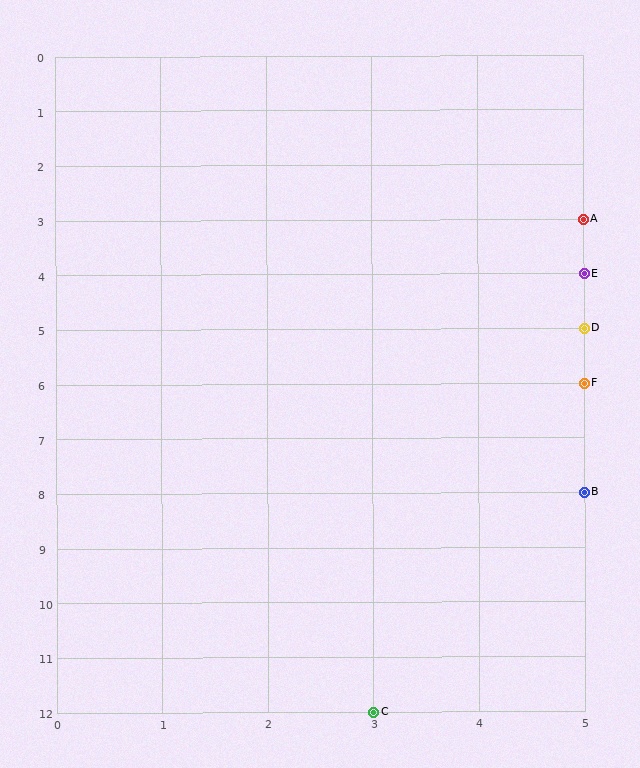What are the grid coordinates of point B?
Point B is at grid coordinates (5, 8).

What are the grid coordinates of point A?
Point A is at grid coordinates (5, 3).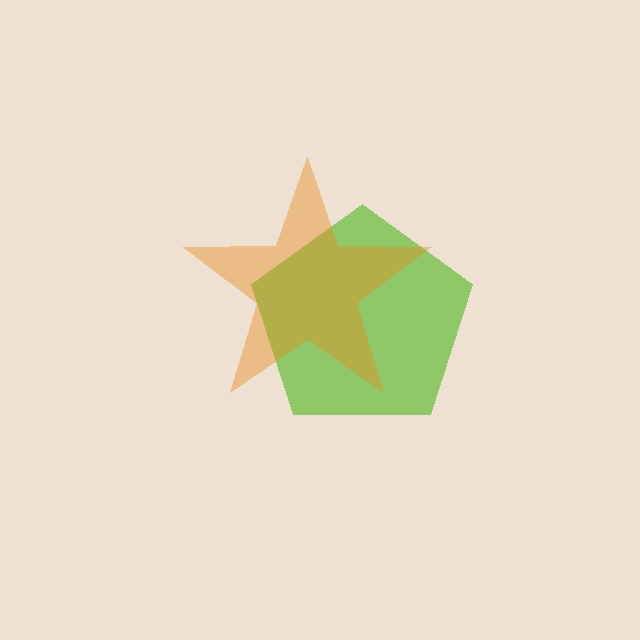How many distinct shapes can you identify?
There are 2 distinct shapes: a lime pentagon, an orange star.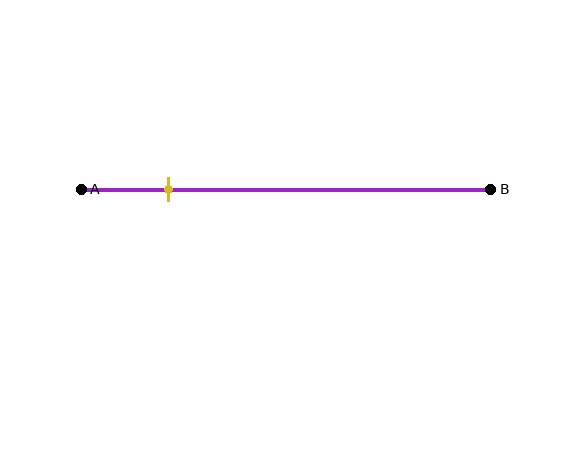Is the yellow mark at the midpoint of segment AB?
No, the mark is at about 20% from A, not at the 50% midpoint.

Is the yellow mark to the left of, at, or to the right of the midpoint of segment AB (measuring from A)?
The yellow mark is to the left of the midpoint of segment AB.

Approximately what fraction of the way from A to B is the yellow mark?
The yellow mark is approximately 20% of the way from A to B.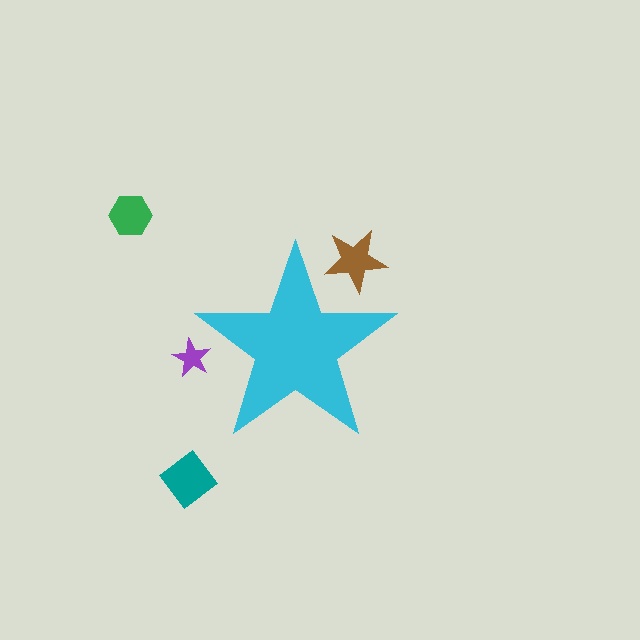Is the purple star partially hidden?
Yes, the purple star is partially hidden behind the cyan star.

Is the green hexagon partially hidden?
No, the green hexagon is fully visible.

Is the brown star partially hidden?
Yes, the brown star is partially hidden behind the cyan star.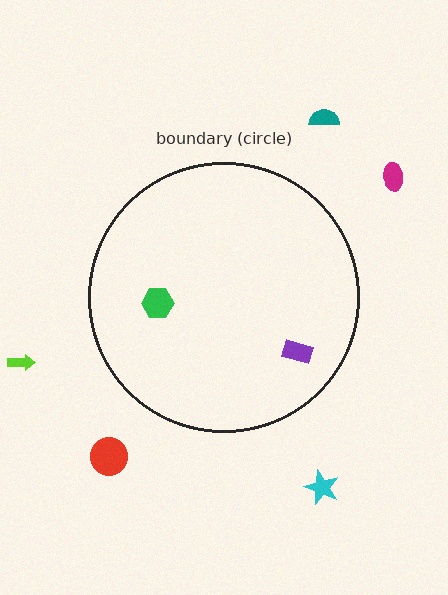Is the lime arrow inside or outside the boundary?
Outside.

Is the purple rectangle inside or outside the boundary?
Inside.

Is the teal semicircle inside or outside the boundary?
Outside.